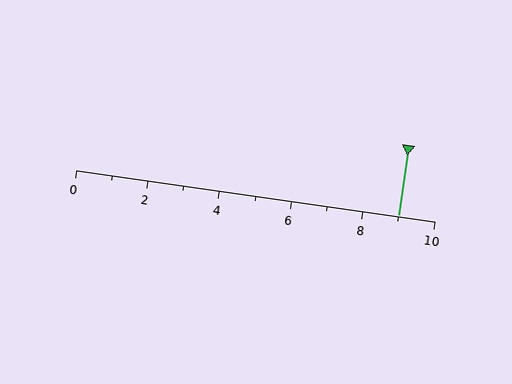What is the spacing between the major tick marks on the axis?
The major ticks are spaced 2 apart.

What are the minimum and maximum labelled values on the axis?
The axis runs from 0 to 10.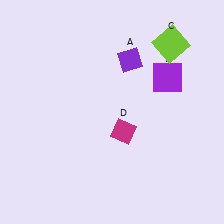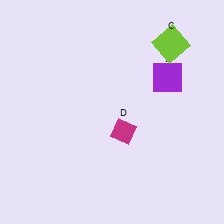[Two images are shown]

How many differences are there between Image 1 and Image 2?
There is 1 difference between the two images.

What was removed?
The purple diamond (A) was removed in Image 2.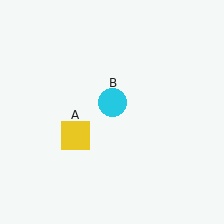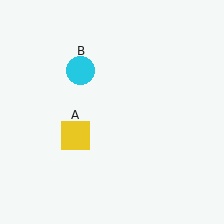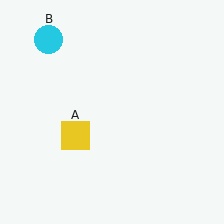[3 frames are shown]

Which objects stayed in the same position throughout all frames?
Yellow square (object A) remained stationary.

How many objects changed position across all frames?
1 object changed position: cyan circle (object B).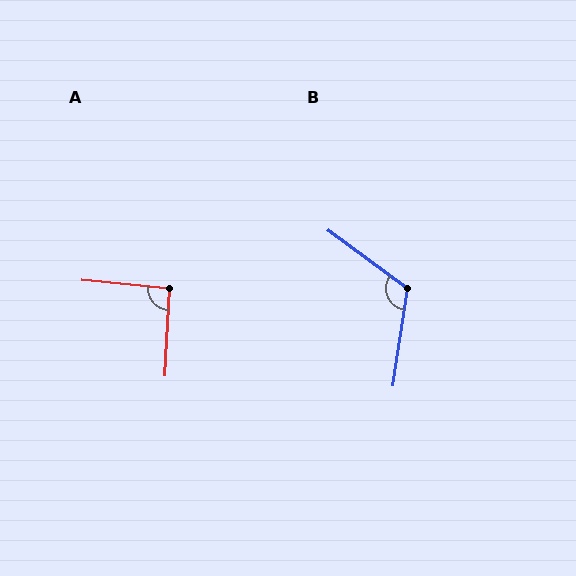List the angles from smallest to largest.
A (93°), B (118°).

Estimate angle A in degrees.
Approximately 93 degrees.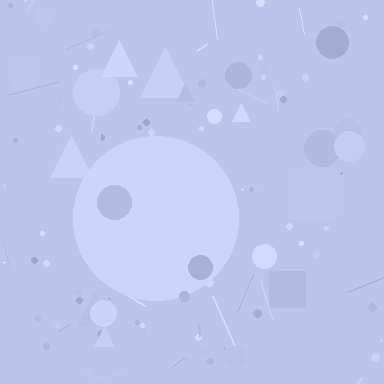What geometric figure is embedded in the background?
A circle is embedded in the background.